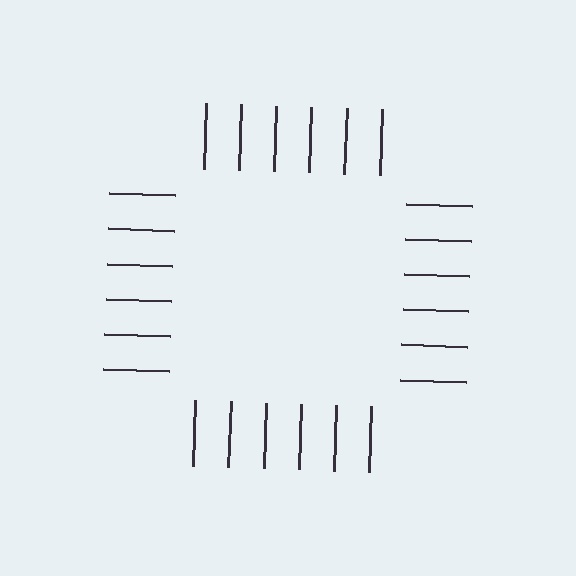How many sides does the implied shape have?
4 sides — the line-ends trace a square.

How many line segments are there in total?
24 — 6 along each of the 4 edges.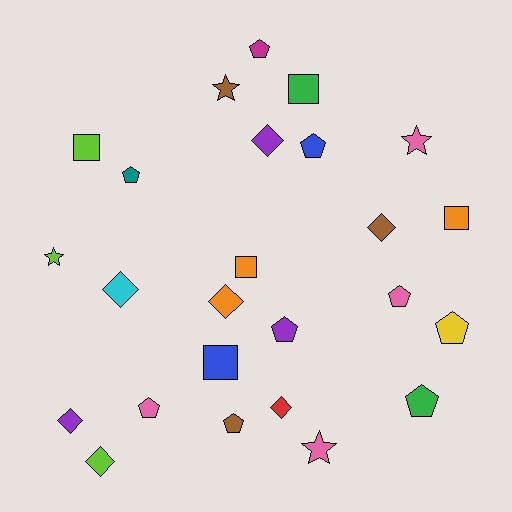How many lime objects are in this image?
There are 3 lime objects.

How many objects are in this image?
There are 25 objects.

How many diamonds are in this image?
There are 7 diamonds.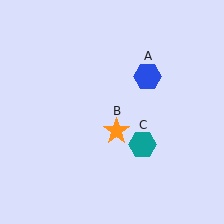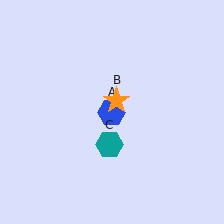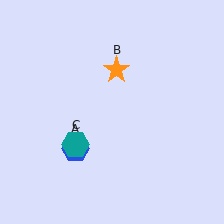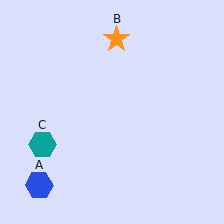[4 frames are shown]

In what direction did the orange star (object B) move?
The orange star (object B) moved up.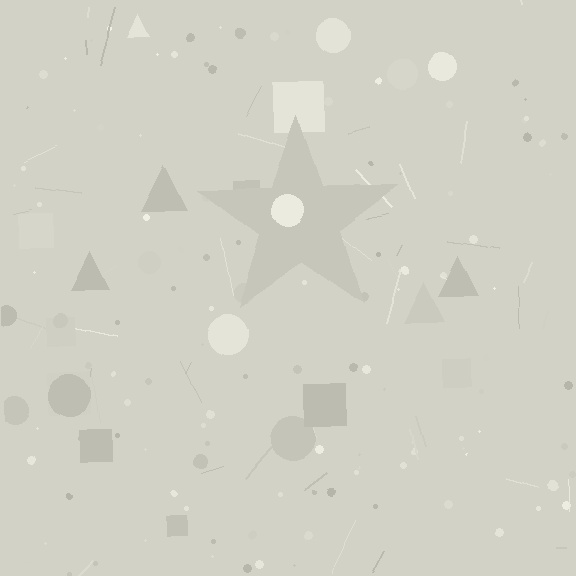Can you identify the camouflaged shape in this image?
The camouflaged shape is a star.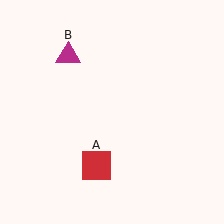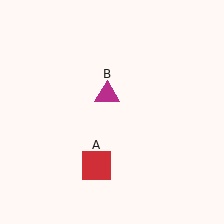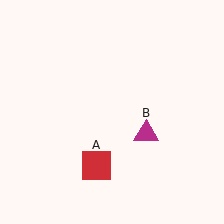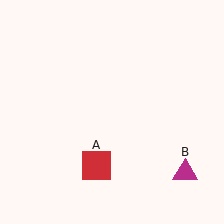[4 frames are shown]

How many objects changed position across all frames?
1 object changed position: magenta triangle (object B).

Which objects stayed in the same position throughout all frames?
Red square (object A) remained stationary.